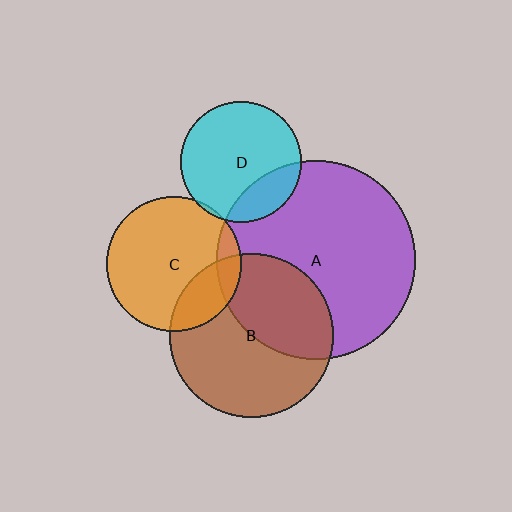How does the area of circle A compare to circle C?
Approximately 2.2 times.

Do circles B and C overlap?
Yes.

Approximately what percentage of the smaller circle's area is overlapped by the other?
Approximately 25%.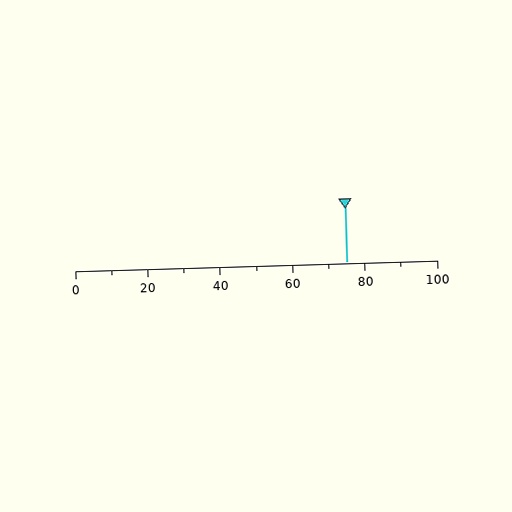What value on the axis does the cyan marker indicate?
The marker indicates approximately 75.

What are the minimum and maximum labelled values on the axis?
The axis runs from 0 to 100.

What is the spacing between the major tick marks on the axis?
The major ticks are spaced 20 apart.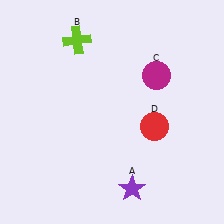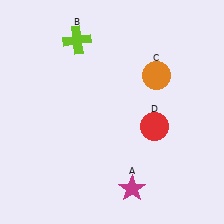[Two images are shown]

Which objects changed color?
A changed from purple to magenta. C changed from magenta to orange.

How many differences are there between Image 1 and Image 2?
There are 2 differences between the two images.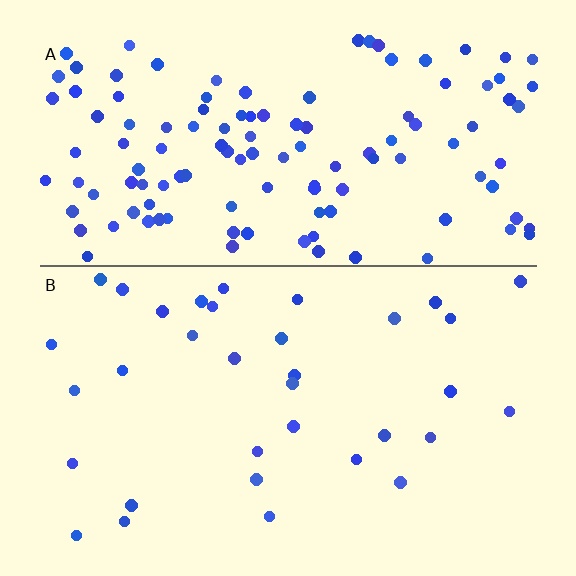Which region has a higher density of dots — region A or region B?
A (the top).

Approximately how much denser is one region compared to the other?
Approximately 3.6× — region A over region B.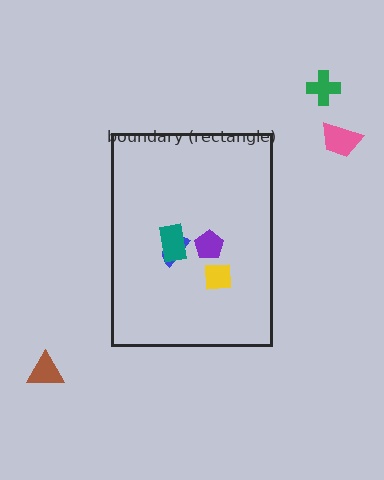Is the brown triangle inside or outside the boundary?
Outside.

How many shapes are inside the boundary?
4 inside, 3 outside.